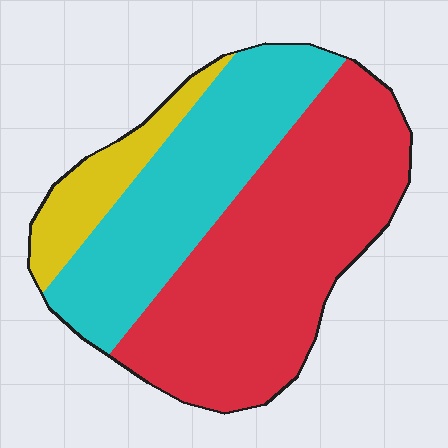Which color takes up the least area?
Yellow, at roughly 10%.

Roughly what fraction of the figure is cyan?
Cyan covers about 35% of the figure.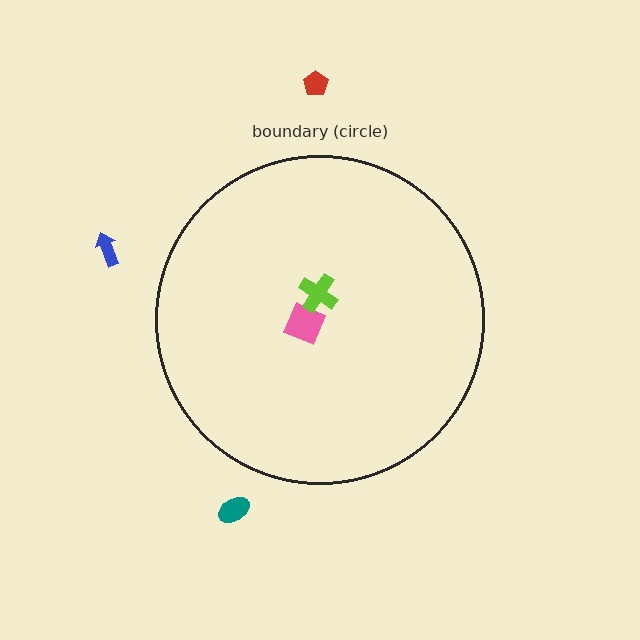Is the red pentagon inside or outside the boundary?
Outside.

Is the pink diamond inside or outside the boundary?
Inside.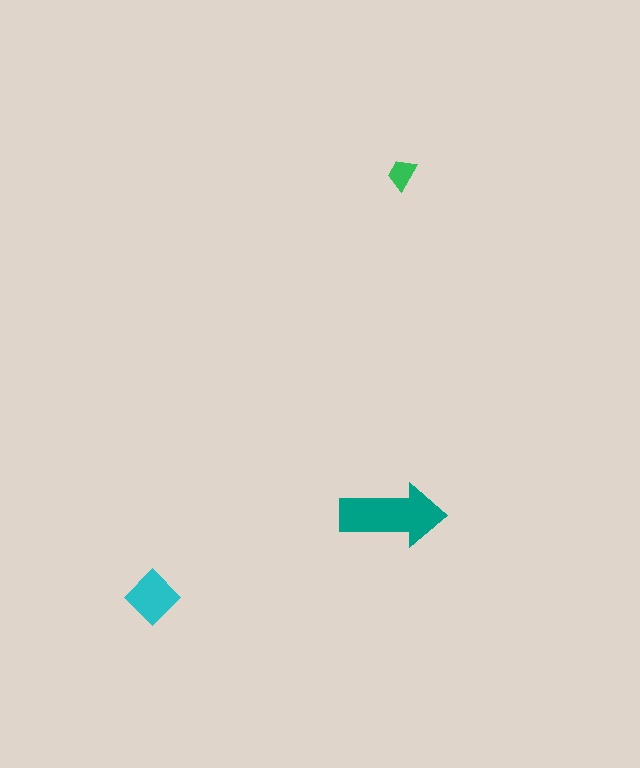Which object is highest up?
The green trapezoid is topmost.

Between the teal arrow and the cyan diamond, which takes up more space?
The teal arrow.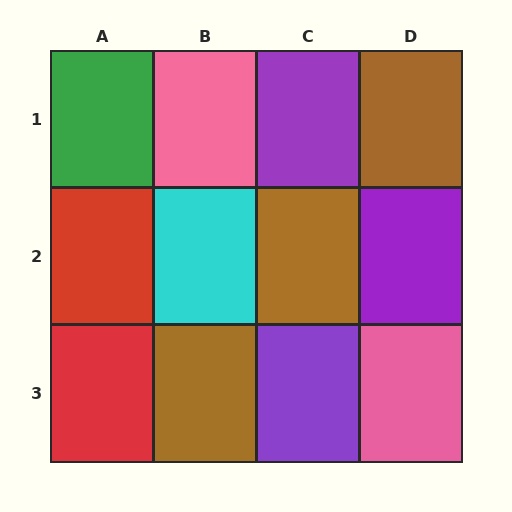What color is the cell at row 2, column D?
Purple.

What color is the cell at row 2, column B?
Cyan.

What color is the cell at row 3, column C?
Purple.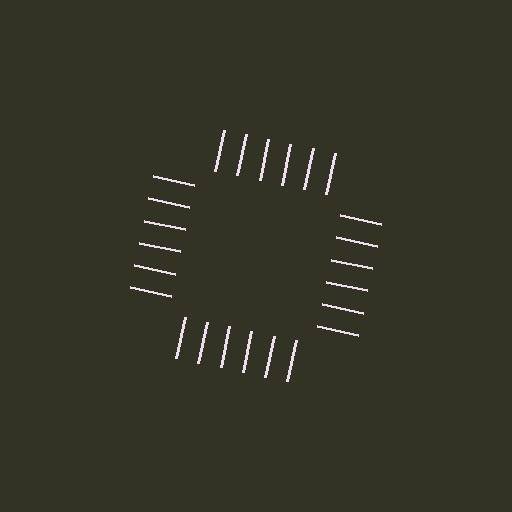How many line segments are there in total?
24 — 6 along each of the 4 edges.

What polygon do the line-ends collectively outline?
An illusory square — the line segments terminate on its edges but no continuous stroke is drawn.